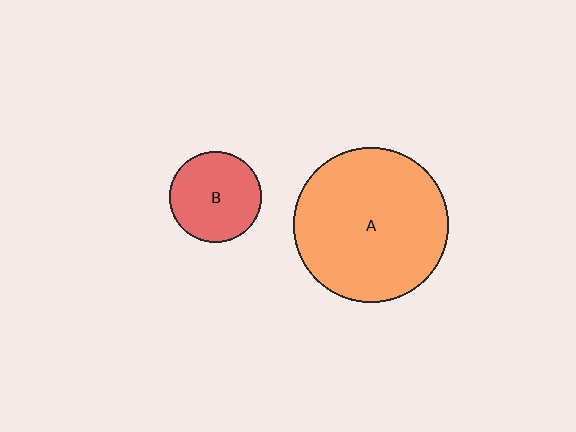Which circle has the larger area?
Circle A (orange).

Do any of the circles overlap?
No, none of the circles overlap.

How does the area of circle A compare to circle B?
Approximately 2.8 times.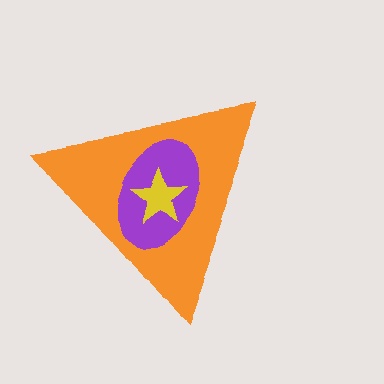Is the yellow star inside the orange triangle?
Yes.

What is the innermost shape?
The yellow star.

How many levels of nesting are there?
3.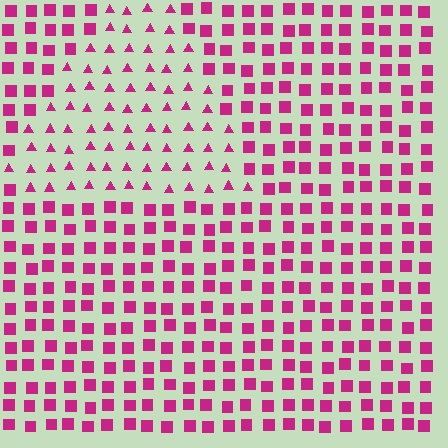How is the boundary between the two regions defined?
The boundary is defined by a change in element shape: triangles inside vs. squares outside. All elements share the same color and spacing.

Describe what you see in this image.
The image is filled with small magenta elements arranged in a uniform grid. A triangle-shaped region contains triangles, while the surrounding area contains squares. The boundary is defined purely by the change in element shape.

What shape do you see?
I see a triangle.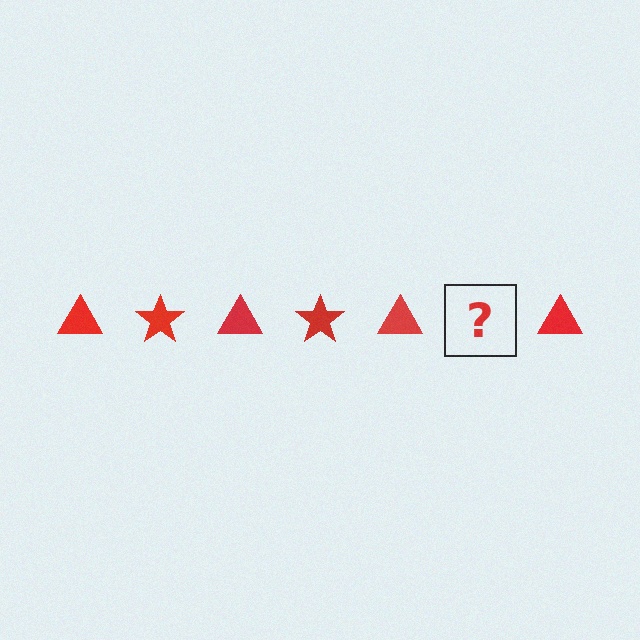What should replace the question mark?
The question mark should be replaced with a red star.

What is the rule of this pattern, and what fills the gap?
The rule is that the pattern cycles through triangle, star shapes in red. The gap should be filled with a red star.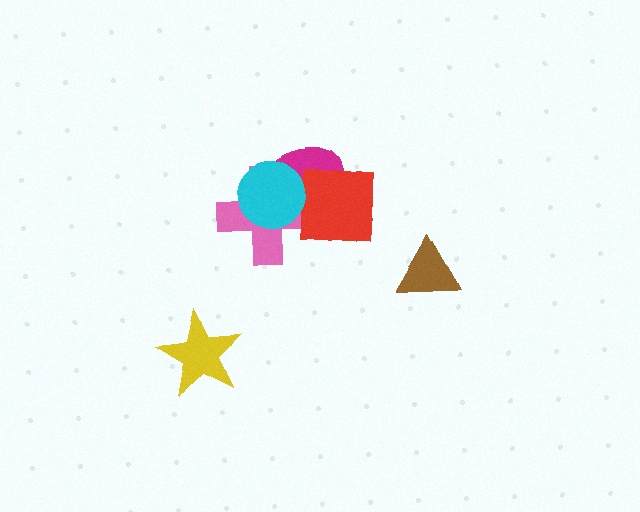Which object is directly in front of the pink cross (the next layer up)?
The red square is directly in front of the pink cross.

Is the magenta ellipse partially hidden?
Yes, it is partially covered by another shape.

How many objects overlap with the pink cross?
3 objects overlap with the pink cross.